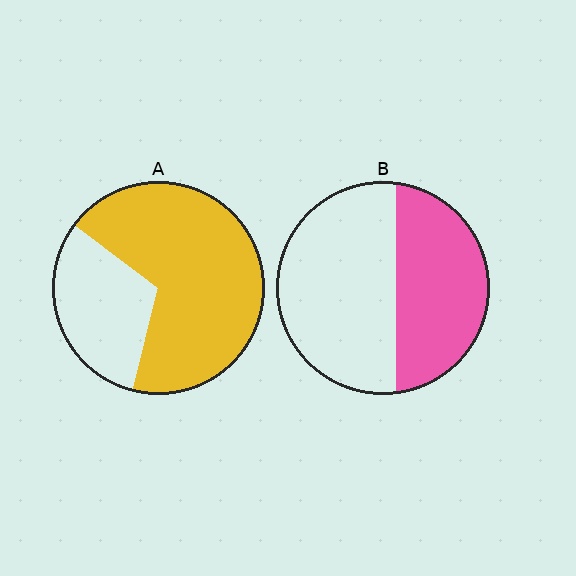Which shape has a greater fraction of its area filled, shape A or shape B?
Shape A.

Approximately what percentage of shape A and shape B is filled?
A is approximately 70% and B is approximately 40%.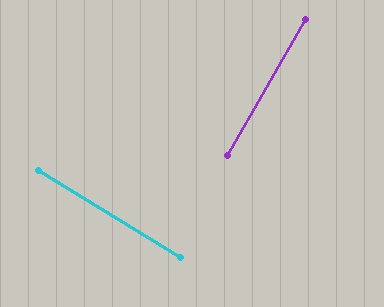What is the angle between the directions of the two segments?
Approximately 88 degrees.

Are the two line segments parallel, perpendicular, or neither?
Perpendicular — they meet at approximately 88°.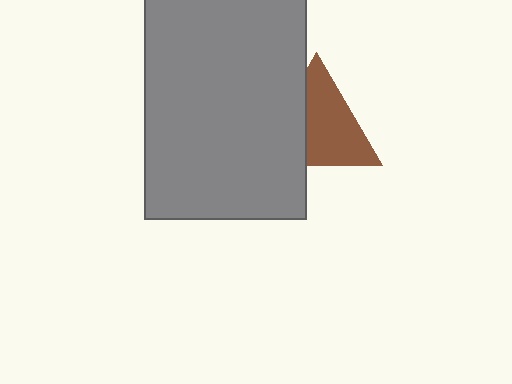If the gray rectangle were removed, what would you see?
You would see the complete brown triangle.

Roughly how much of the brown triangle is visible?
About half of it is visible (roughly 63%).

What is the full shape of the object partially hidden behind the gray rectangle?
The partially hidden object is a brown triangle.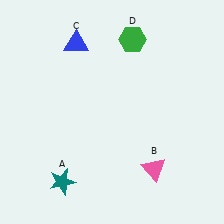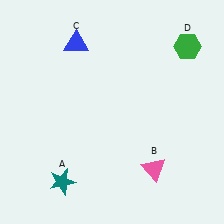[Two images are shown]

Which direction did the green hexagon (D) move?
The green hexagon (D) moved right.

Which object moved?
The green hexagon (D) moved right.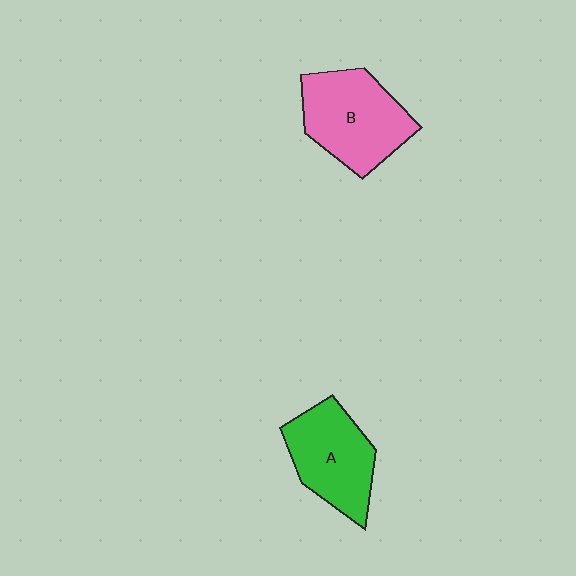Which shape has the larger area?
Shape B (pink).